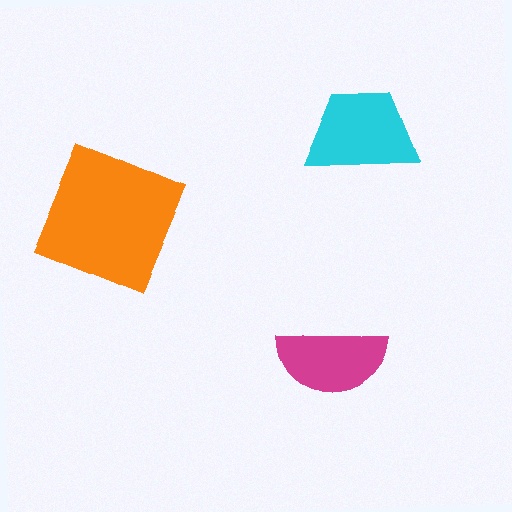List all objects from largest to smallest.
The orange square, the cyan trapezoid, the magenta semicircle.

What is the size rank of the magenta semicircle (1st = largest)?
3rd.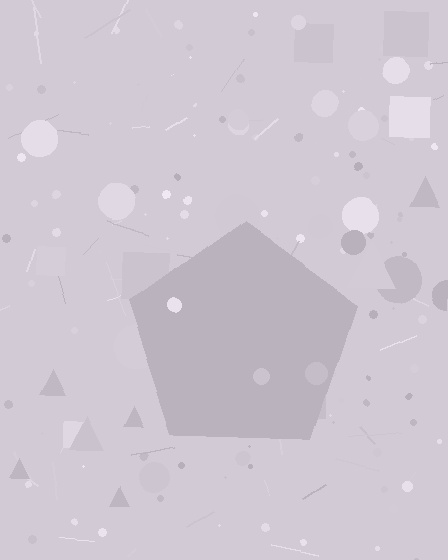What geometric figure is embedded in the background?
A pentagon is embedded in the background.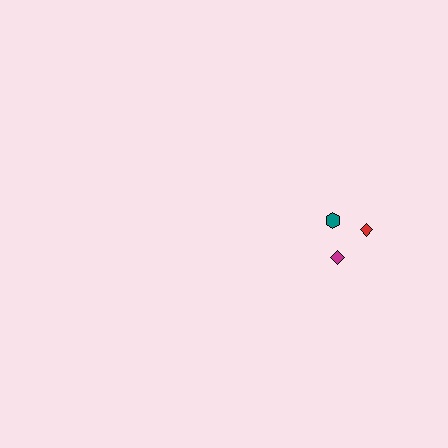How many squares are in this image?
There are no squares.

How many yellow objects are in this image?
There are no yellow objects.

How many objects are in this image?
There are 3 objects.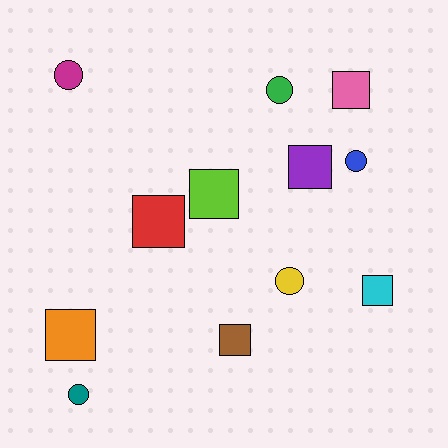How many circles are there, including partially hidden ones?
There are 5 circles.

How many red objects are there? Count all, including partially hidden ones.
There is 1 red object.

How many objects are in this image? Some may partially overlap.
There are 12 objects.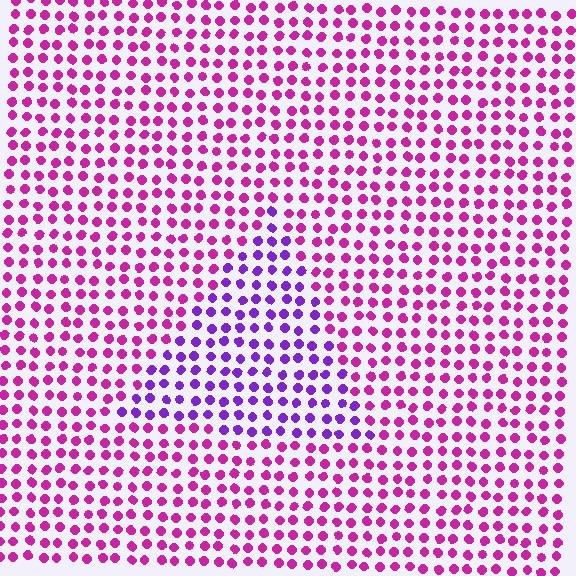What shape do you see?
I see a triangle.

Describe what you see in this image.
The image is filled with small magenta elements in a uniform arrangement. A triangle-shaped region is visible where the elements are tinted to a slightly different hue, forming a subtle color boundary.